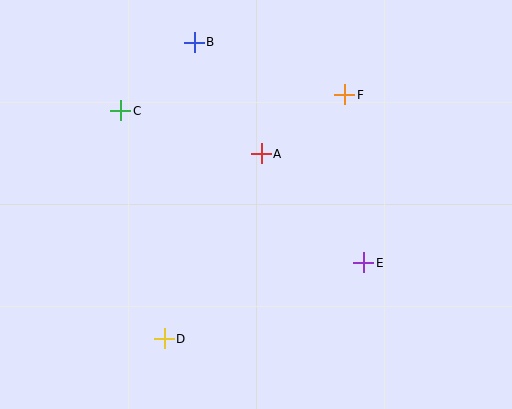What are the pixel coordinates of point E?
Point E is at (364, 263).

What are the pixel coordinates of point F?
Point F is at (345, 95).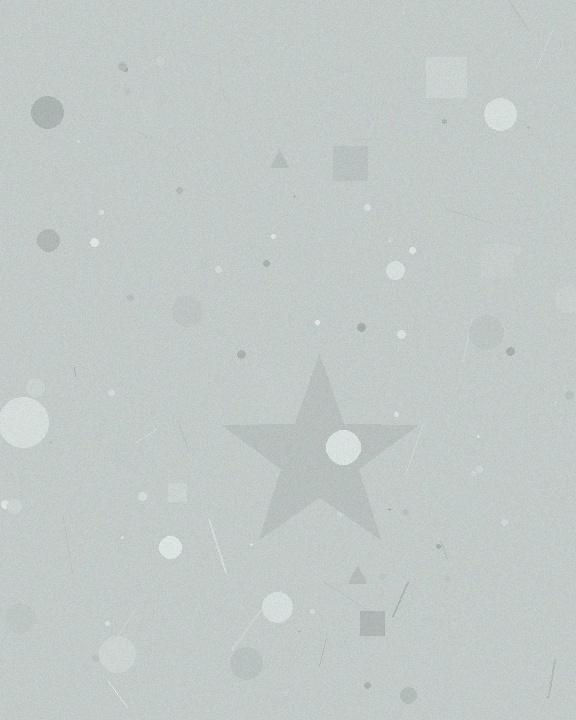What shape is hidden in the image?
A star is hidden in the image.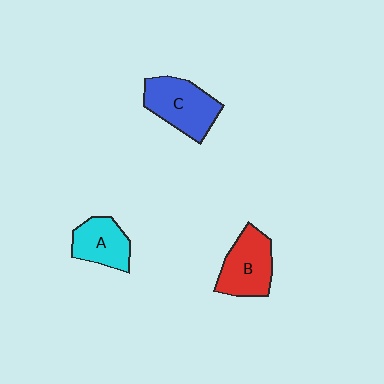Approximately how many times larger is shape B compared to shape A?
Approximately 1.2 times.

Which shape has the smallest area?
Shape A (cyan).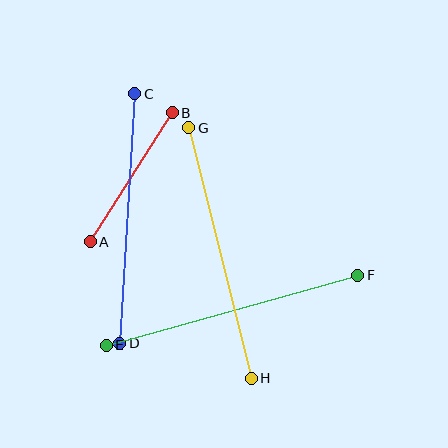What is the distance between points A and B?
The distance is approximately 153 pixels.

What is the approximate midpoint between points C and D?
The midpoint is at approximately (127, 218) pixels.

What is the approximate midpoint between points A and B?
The midpoint is at approximately (131, 177) pixels.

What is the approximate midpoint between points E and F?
The midpoint is at approximately (232, 310) pixels.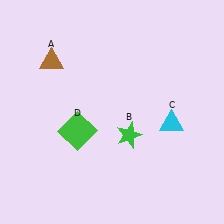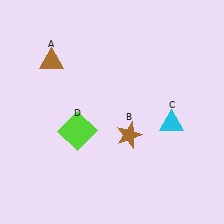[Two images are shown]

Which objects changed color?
B changed from green to brown. D changed from green to lime.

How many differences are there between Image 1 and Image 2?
There are 2 differences between the two images.